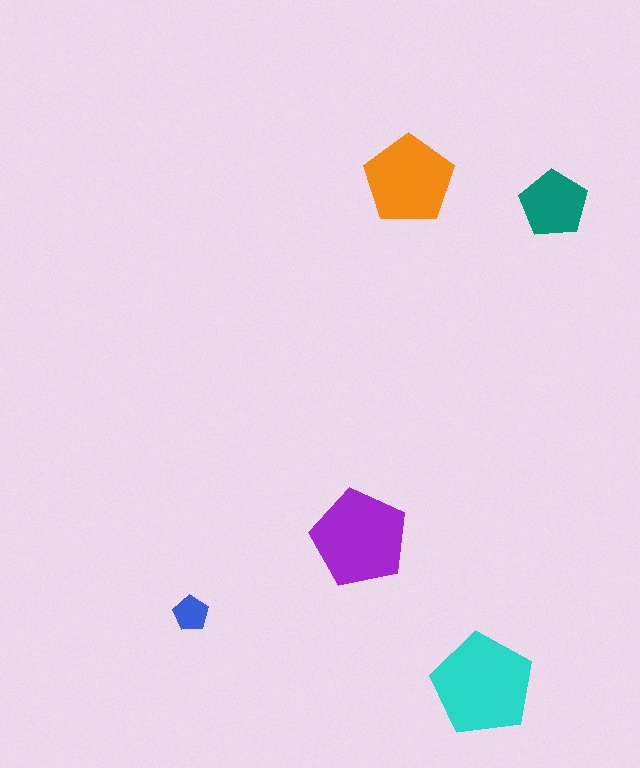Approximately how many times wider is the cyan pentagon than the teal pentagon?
About 1.5 times wider.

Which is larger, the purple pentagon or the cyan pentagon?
The cyan one.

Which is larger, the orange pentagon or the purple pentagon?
The purple one.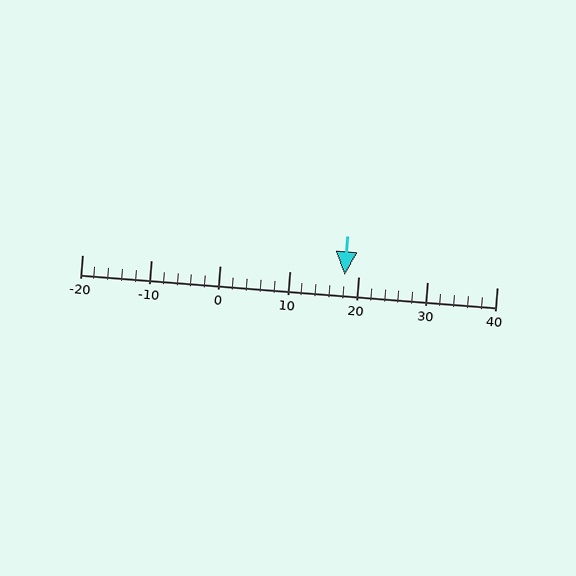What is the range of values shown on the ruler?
The ruler shows values from -20 to 40.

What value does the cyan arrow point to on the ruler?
The cyan arrow points to approximately 18.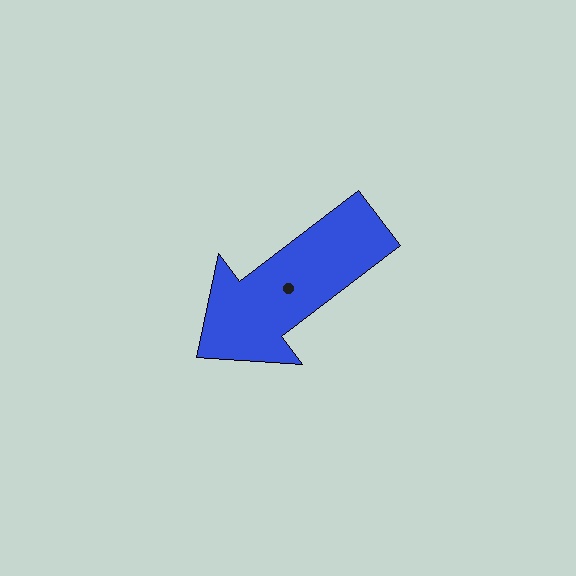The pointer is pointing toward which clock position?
Roughly 8 o'clock.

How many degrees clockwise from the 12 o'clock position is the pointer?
Approximately 233 degrees.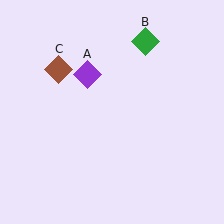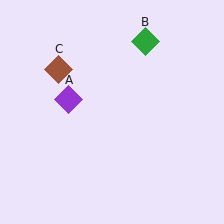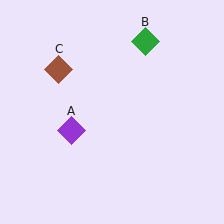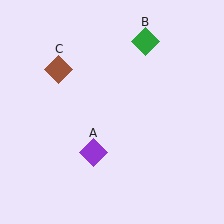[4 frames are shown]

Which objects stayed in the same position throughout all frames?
Green diamond (object B) and brown diamond (object C) remained stationary.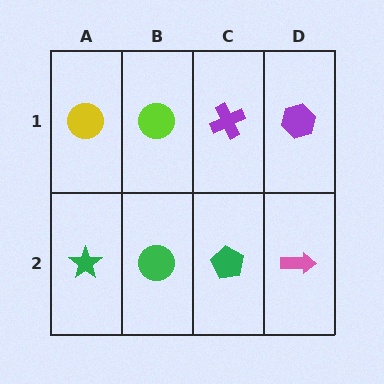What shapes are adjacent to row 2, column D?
A purple hexagon (row 1, column D), a green pentagon (row 2, column C).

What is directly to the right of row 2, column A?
A green circle.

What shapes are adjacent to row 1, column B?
A green circle (row 2, column B), a yellow circle (row 1, column A), a purple cross (row 1, column C).